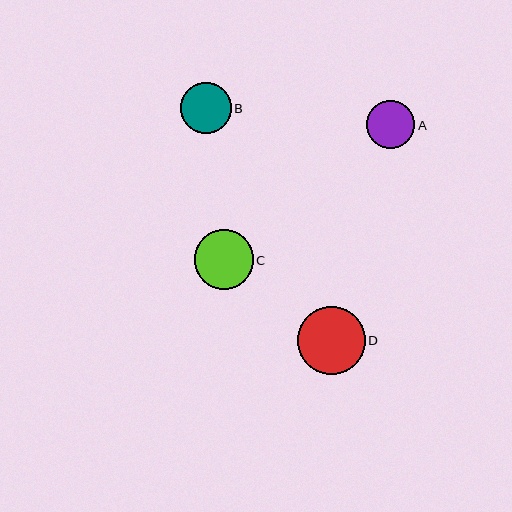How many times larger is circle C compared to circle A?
Circle C is approximately 1.2 times the size of circle A.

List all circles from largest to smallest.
From largest to smallest: D, C, B, A.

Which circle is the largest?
Circle D is the largest with a size of approximately 68 pixels.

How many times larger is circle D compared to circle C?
Circle D is approximately 1.1 times the size of circle C.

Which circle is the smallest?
Circle A is the smallest with a size of approximately 48 pixels.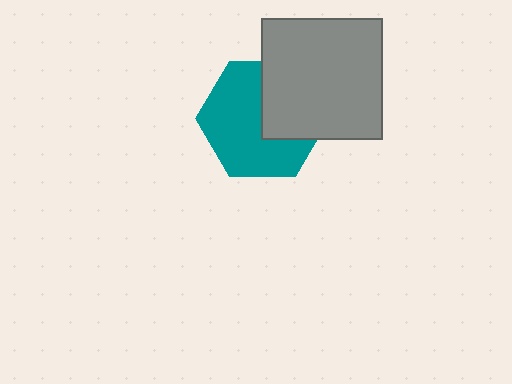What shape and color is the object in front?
The object in front is a gray square.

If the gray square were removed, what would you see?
You would see the complete teal hexagon.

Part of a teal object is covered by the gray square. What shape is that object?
It is a hexagon.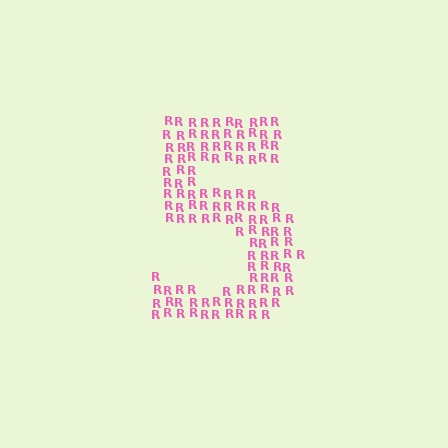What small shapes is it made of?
It is made of small letter R's.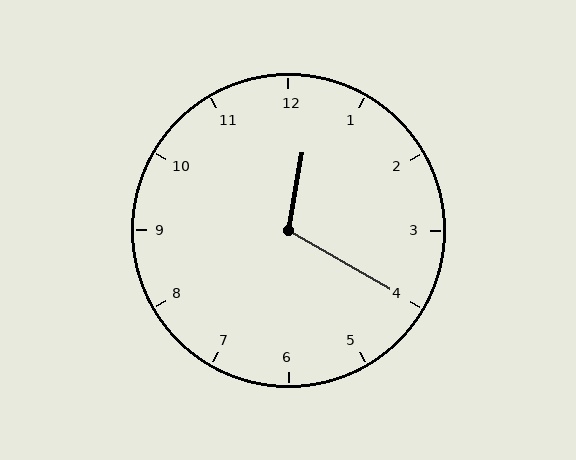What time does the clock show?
12:20.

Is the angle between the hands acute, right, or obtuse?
It is obtuse.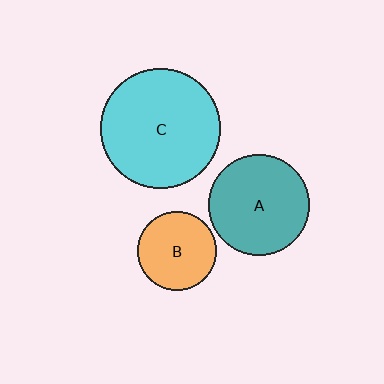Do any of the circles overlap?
No, none of the circles overlap.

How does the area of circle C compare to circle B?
Approximately 2.3 times.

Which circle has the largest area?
Circle C (cyan).